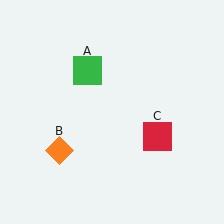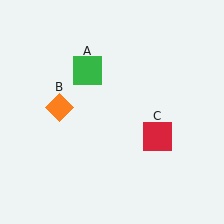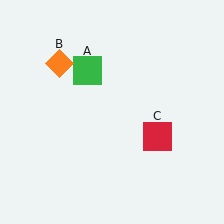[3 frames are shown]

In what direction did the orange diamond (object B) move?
The orange diamond (object B) moved up.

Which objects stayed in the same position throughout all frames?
Green square (object A) and red square (object C) remained stationary.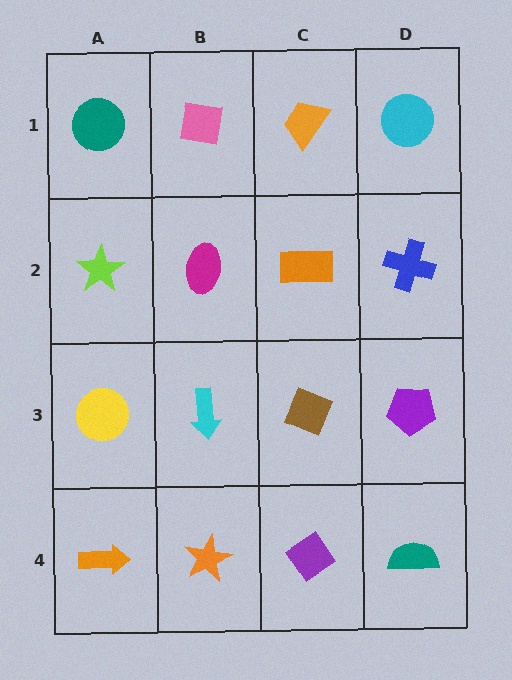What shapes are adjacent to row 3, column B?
A magenta ellipse (row 2, column B), an orange star (row 4, column B), a yellow circle (row 3, column A), a brown diamond (row 3, column C).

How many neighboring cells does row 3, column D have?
3.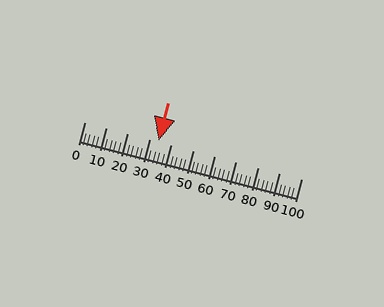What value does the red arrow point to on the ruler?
The red arrow points to approximately 34.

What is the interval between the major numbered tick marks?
The major tick marks are spaced 10 units apart.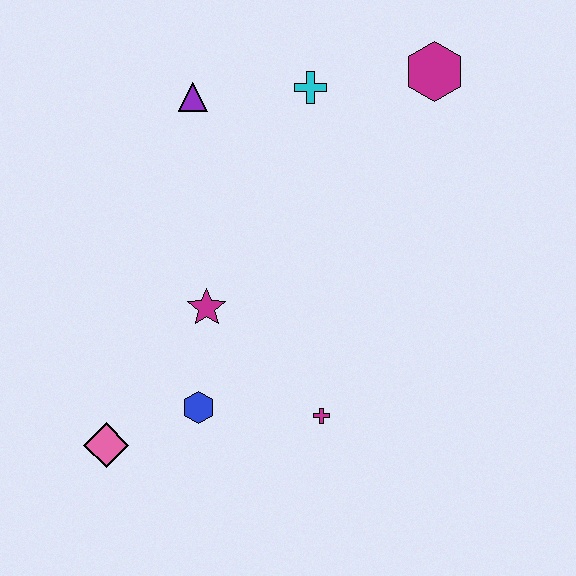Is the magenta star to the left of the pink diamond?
No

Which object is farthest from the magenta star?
The magenta hexagon is farthest from the magenta star.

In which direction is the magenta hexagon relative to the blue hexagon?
The magenta hexagon is above the blue hexagon.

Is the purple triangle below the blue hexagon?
No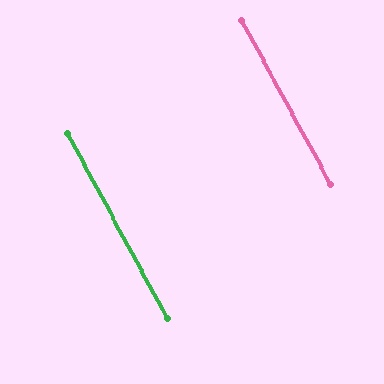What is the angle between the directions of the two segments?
Approximately 0 degrees.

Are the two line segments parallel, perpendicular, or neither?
Parallel — their directions differ by only 0.3°.